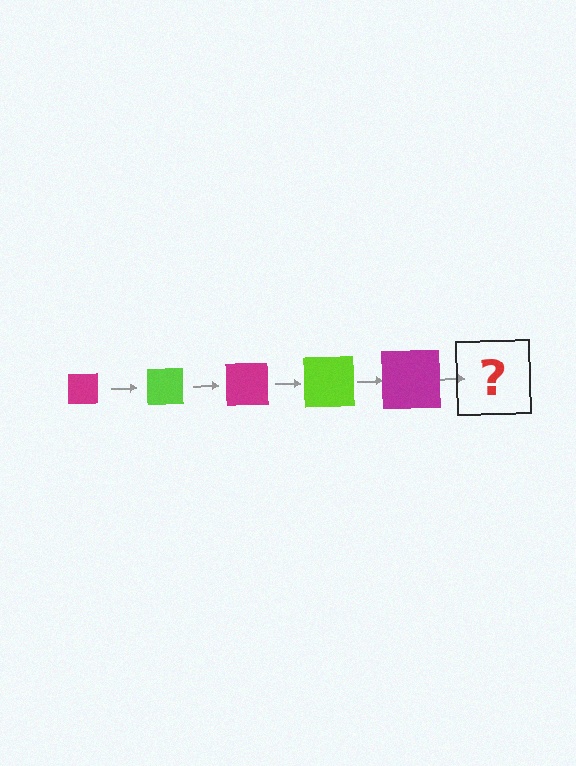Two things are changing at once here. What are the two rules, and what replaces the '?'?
The two rules are that the square grows larger each step and the color cycles through magenta and lime. The '?' should be a lime square, larger than the previous one.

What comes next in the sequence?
The next element should be a lime square, larger than the previous one.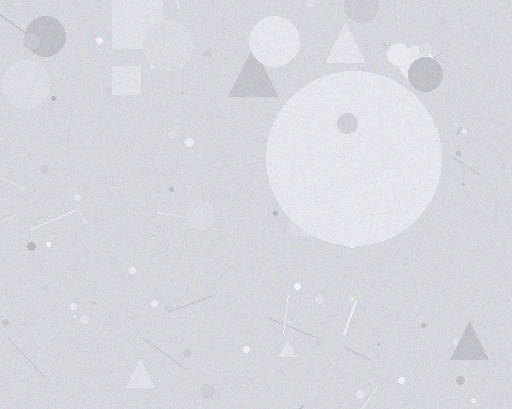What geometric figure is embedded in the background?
A circle is embedded in the background.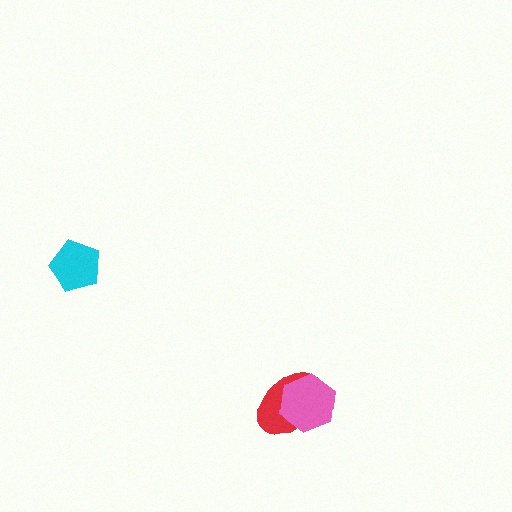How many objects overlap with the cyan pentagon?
0 objects overlap with the cyan pentagon.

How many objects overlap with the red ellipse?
1 object overlaps with the red ellipse.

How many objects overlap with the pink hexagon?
1 object overlaps with the pink hexagon.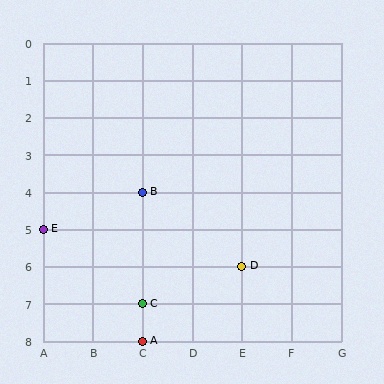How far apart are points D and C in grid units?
Points D and C are 2 columns and 1 row apart (about 2.2 grid units diagonally).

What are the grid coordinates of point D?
Point D is at grid coordinates (E, 6).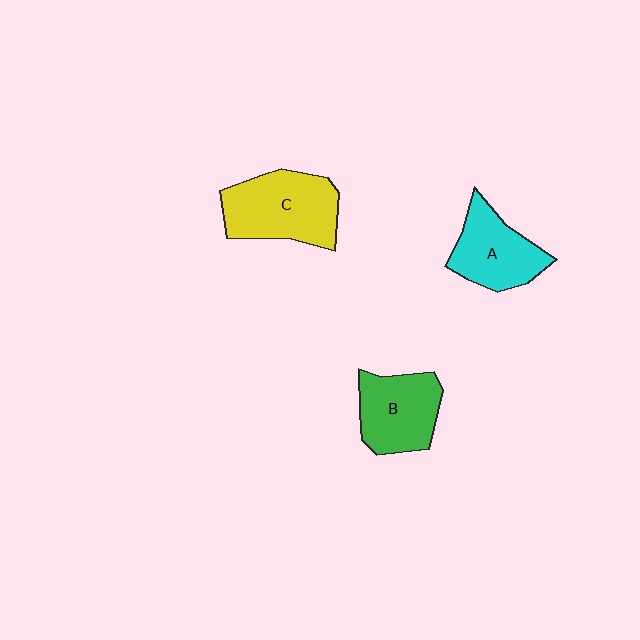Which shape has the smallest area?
Shape A (cyan).